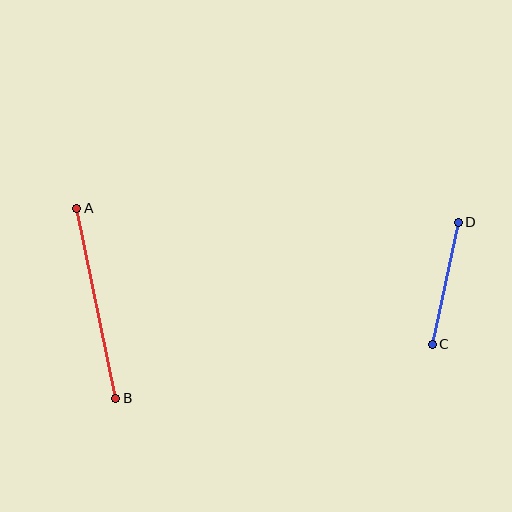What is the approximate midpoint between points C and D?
The midpoint is at approximately (445, 283) pixels.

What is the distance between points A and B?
The distance is approximately 194 pixels.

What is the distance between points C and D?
The distance is approximately 125 pixels.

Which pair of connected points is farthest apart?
Points A and B are farthest apart.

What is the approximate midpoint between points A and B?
The midpoint is at approximately (96, 303) pixels.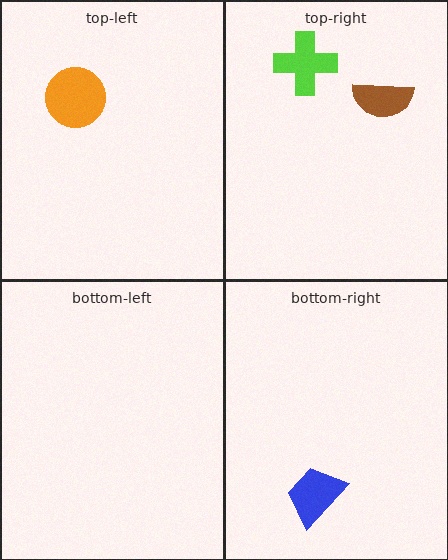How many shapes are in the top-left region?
1.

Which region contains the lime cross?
The top-right region.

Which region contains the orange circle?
The top-left region.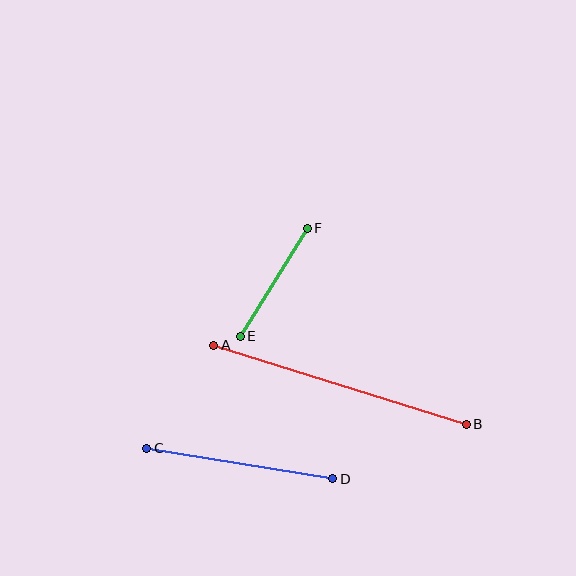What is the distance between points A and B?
The distance is approximately 265 pixels.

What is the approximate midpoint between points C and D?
The midpoint is at approximately (240, 464) pixels.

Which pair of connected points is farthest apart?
Points A and B are farthest apart.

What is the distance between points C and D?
The distance is approximately 189 pixels.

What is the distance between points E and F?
The distance is approximately 127 pixels.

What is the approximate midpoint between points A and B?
The midpoint is at approximately (340, 385) pixels.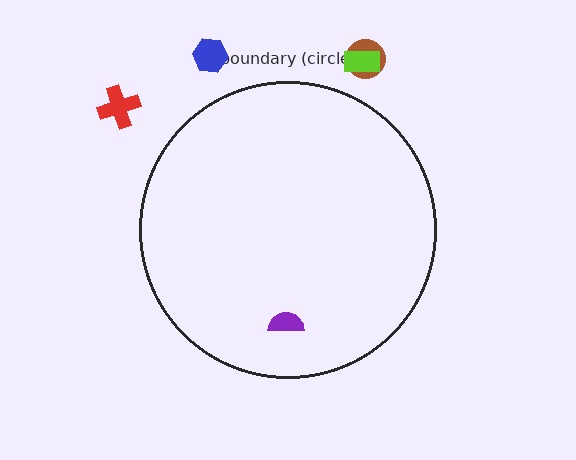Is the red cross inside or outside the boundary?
Outside.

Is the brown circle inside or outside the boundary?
Outside.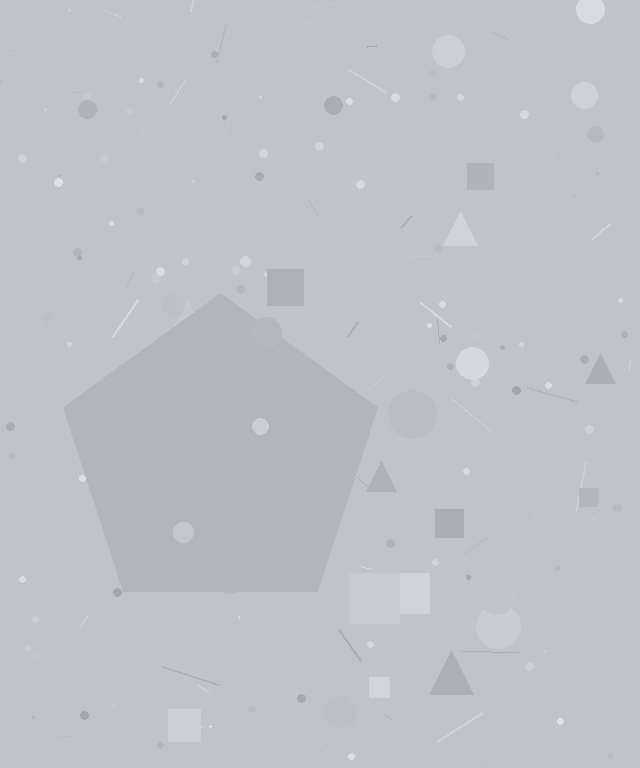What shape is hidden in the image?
A pentagon is hidden in the image.